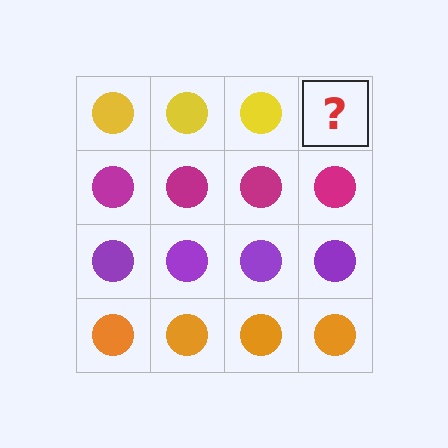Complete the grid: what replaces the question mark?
The question mark should be replaced with a yellow circle.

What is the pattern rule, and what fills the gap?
The rule is that each row has a consistent color. The gap should be filled with a yellow circle.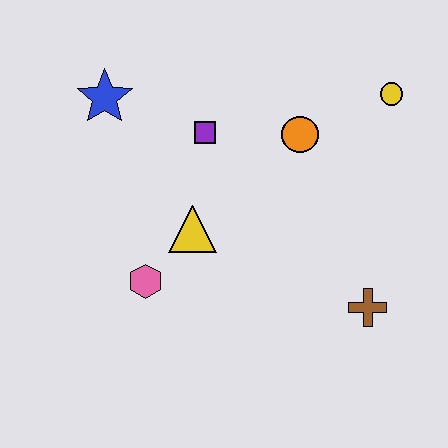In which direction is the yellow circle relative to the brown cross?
The yellow circle is above the brown cross.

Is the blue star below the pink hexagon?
No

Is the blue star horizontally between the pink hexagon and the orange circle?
No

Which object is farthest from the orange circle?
The pink hexagon is farthest from the orange circle.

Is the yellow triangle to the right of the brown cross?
No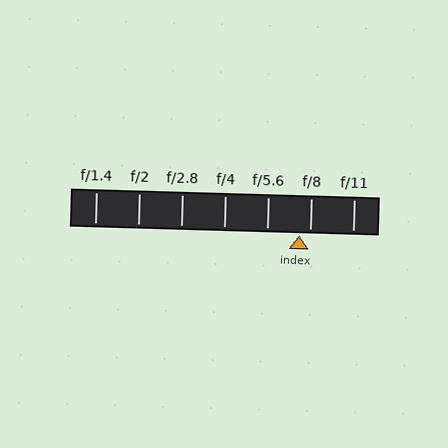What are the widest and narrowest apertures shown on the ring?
The widest aperture shown is f/1.4 and the narrowest is f/11.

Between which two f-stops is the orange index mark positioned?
The index mark is between f/5.6 and f/8.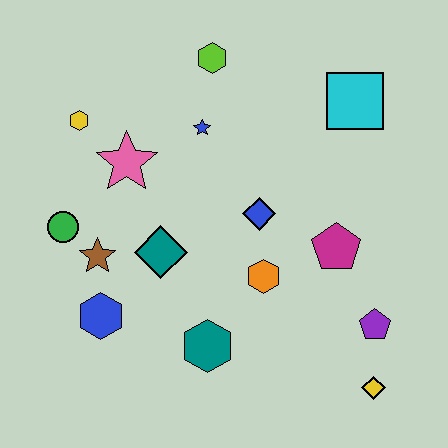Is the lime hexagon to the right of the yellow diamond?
No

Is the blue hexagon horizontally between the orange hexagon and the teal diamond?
No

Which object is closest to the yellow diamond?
The purple pentagon is closest to the yellow diamond.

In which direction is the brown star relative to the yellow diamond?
The brown star is to the left of the yellow diamond.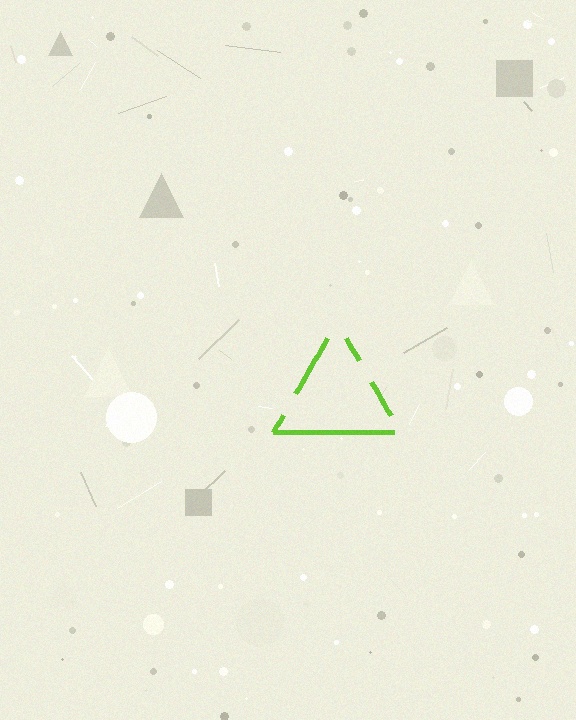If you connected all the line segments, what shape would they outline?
They would outline a triangle.